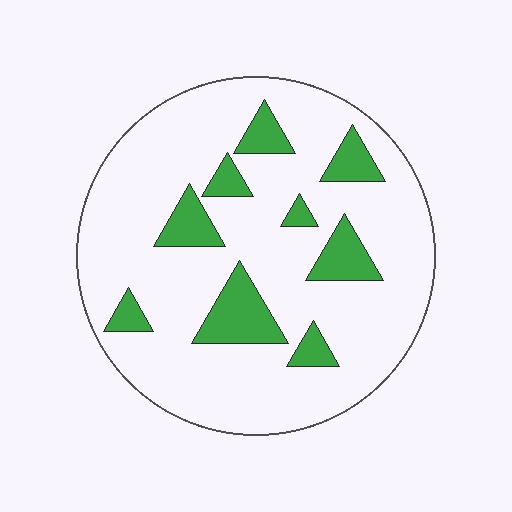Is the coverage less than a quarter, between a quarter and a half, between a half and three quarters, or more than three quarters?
Less than a quarter.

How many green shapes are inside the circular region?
9.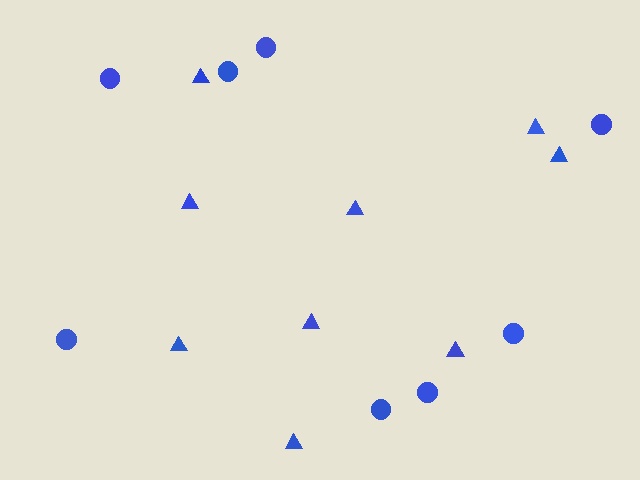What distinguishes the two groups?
There are 2 groups: one group of triangles (9) and one group of circles (8).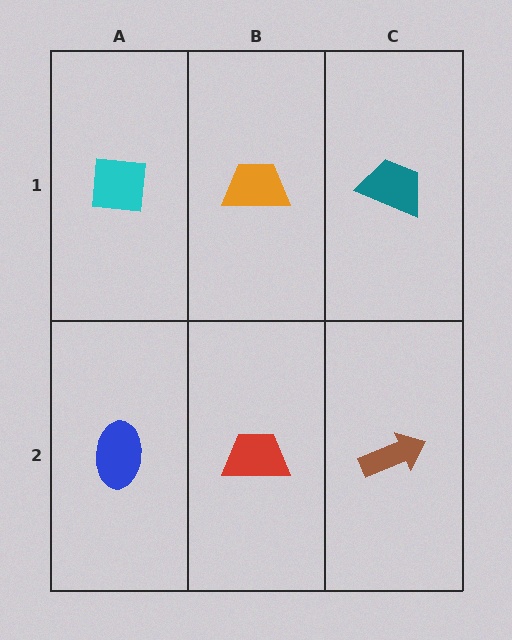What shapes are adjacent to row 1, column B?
A red trapezoid (row 2, column B), a cyan square (row 1, column A), a teal trapezoid (row 1, column C).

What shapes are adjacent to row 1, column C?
A brown arrow (row 2, column C), an orange trapezoid (row 1, column B).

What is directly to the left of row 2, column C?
A red trapezoid.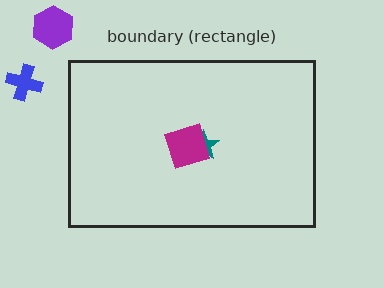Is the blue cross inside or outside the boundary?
Outside.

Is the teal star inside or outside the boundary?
Inside.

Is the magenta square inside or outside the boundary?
Inside.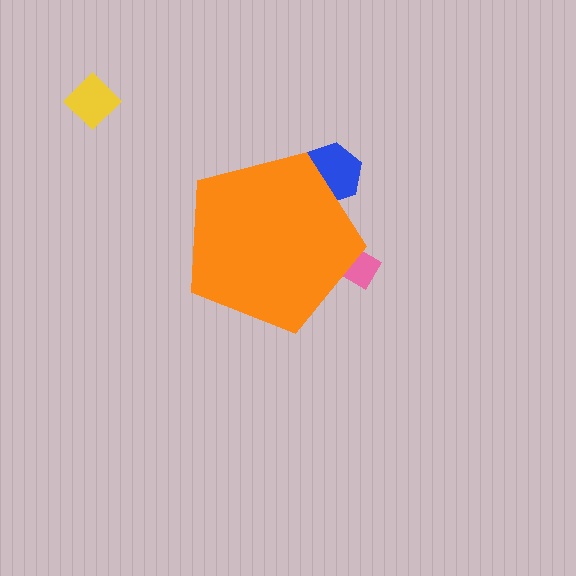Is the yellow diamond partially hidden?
No, the yellow diamond is fully visible.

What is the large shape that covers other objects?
An orange pentagon.